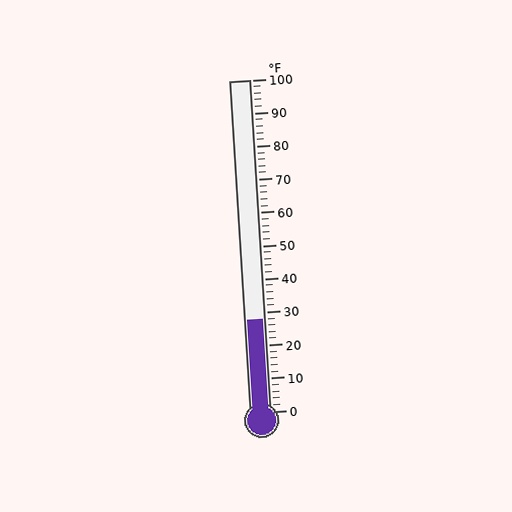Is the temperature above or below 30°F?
The temperature is below 30°F.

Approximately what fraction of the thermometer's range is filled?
The thermometer is filled to approximately 30% of its range.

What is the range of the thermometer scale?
The thermometer scale ranges from 0°F to 100°F.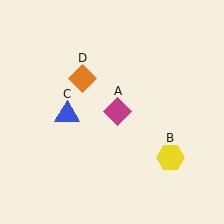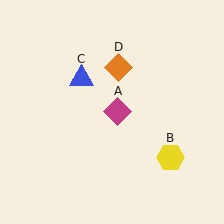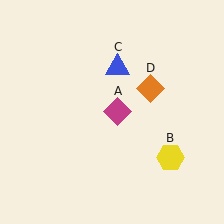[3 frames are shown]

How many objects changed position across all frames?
2 objects changed position: blue triangle (object C), orange diamond (object D).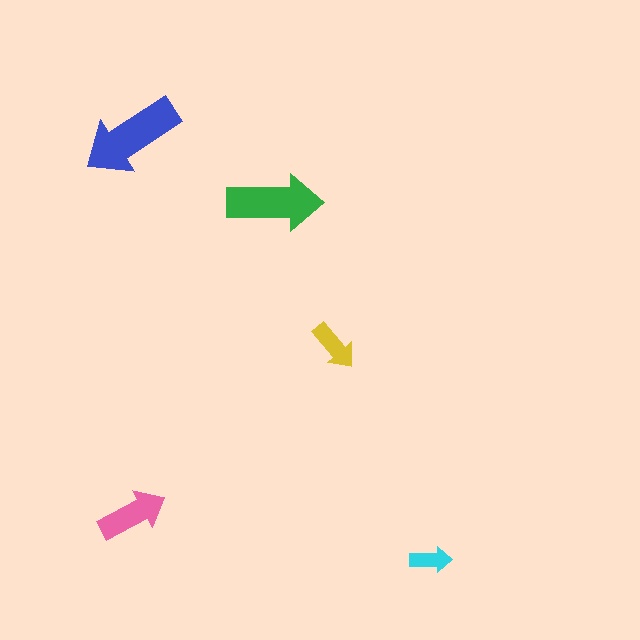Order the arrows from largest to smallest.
the blue one, the green one, the pink one, the yellow one, the cyan one.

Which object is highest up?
The blue arrow is topmost.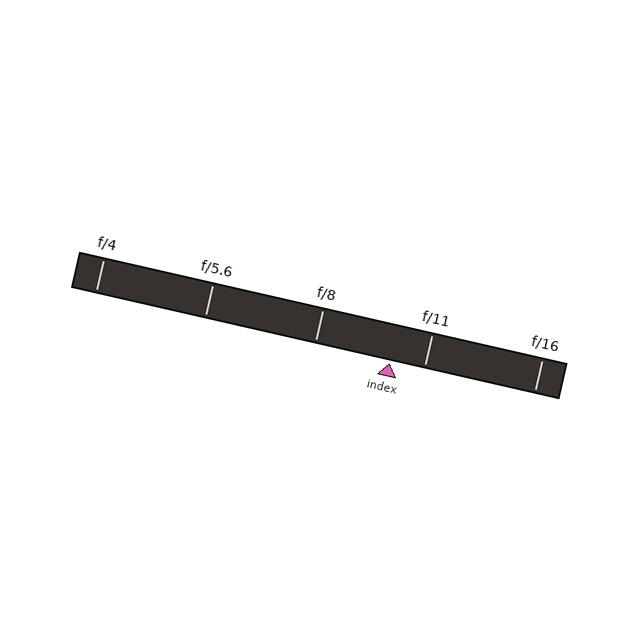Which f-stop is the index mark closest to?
The index mark is closest to f/11.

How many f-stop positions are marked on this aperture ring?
There are 5 f-stop positions marked.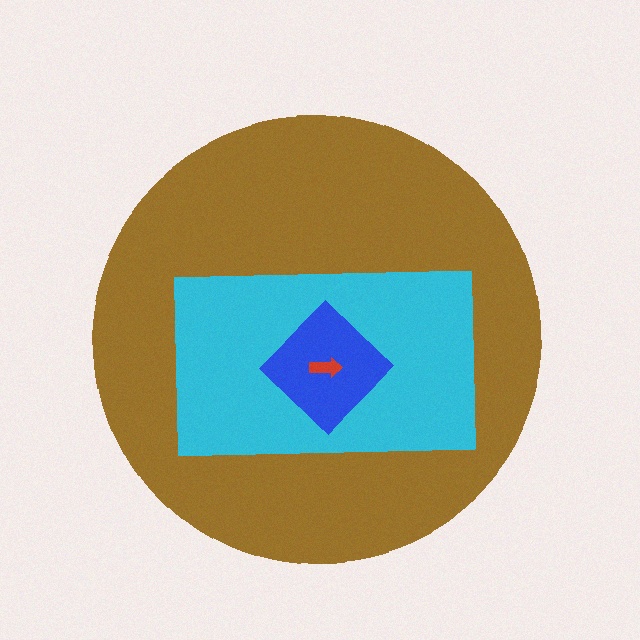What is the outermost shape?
The brown circle.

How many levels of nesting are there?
4.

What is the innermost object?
The red arrow.